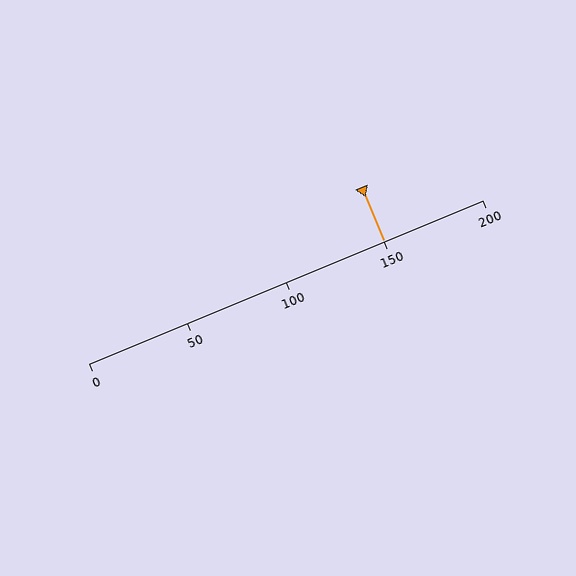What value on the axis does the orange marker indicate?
The marker indicates approximately 150.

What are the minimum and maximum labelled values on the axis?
The axis runs from 0 to 200.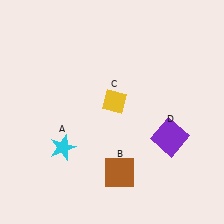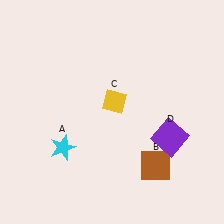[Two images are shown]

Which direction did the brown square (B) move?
The brown square (B) moved right.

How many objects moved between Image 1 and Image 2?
1 object moved between the two images.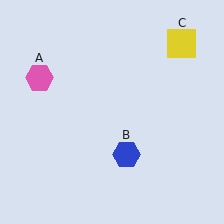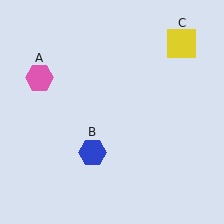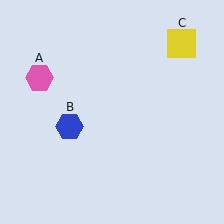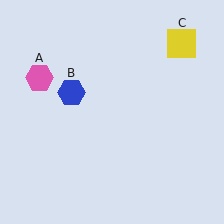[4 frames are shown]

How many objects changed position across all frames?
1 object changed position: blue hexagon (object B).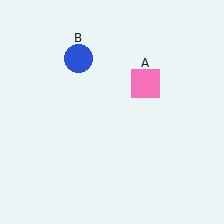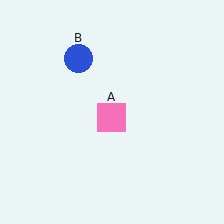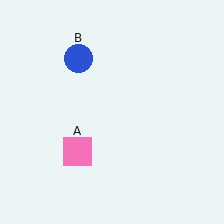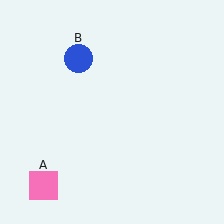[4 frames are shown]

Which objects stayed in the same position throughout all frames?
Blue circle (object B) remained stationary.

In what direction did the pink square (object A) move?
The pink square (object A) moved down and to the left.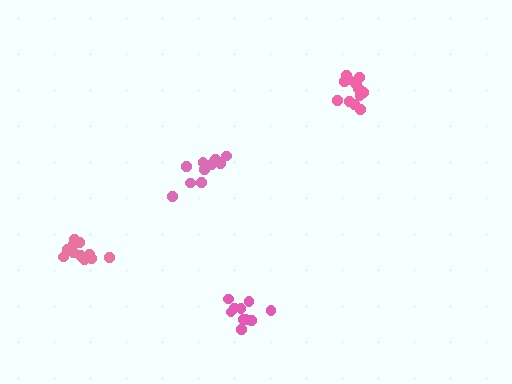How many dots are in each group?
Group 1: 11 dots, Group 2: 10 dots, Group 3: 12 dots, Group 4: 10 dots (43 total).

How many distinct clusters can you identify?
There are 4 distinct clusters.